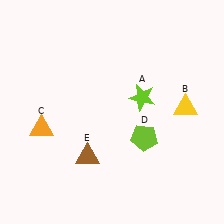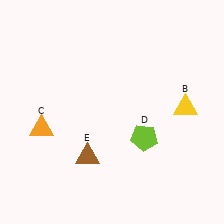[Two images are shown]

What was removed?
The lime star (A) was removed in Image 2.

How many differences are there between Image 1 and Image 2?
There is 1 difference between the two images.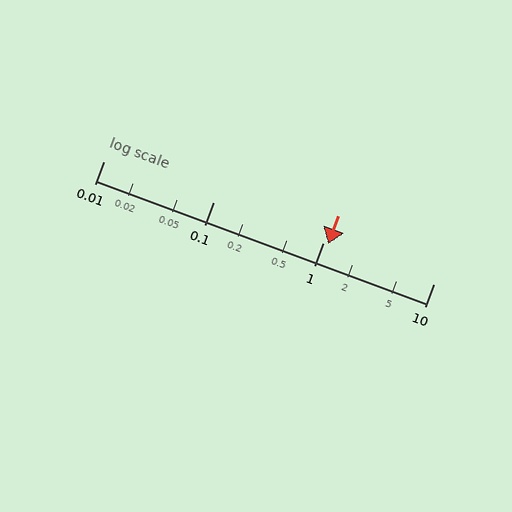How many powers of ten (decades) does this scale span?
The scale spans 3 decades, from 0.01 to 10.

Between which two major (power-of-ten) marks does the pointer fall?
The pointer is between 1 and 10.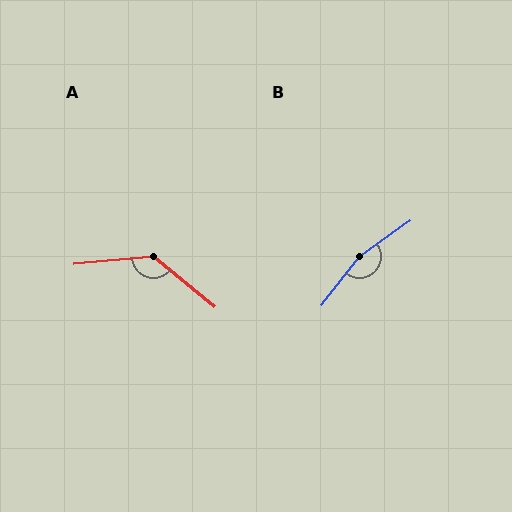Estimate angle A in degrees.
Approximately 135 degrees.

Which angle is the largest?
B, at approximately 163 degrees.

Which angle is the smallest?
A, at approximately 135 degrees.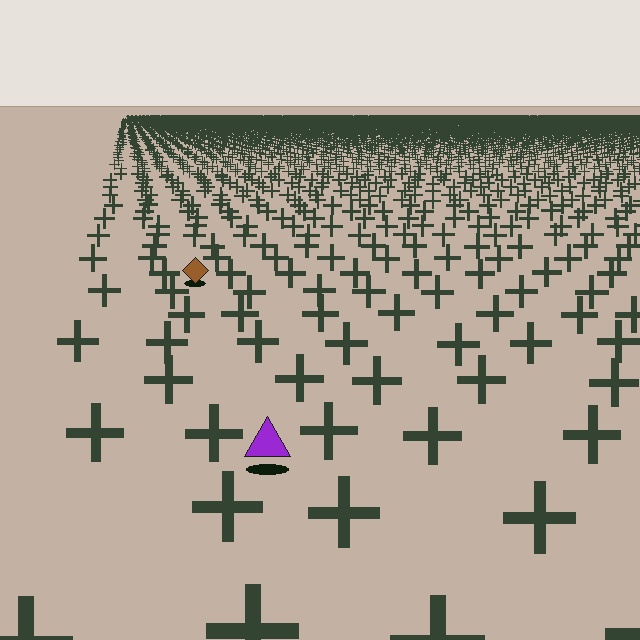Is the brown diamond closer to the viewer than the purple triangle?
No. The purple triangle is closer — you can tell from the texture gradient: the ground texture is coarser near it.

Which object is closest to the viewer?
The purple triangle is closest. The texture marks near it are larger and more spread out.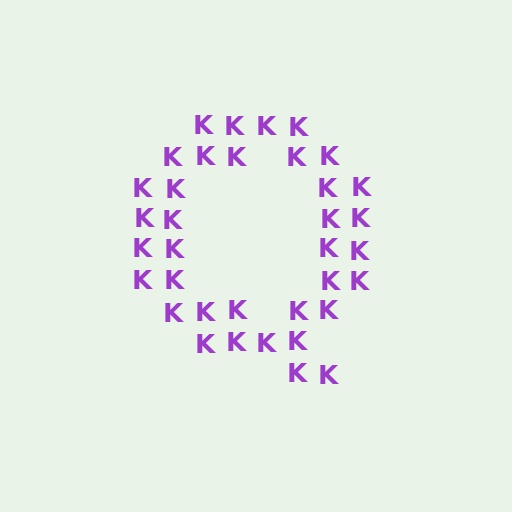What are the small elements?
The small elements are letter K's.